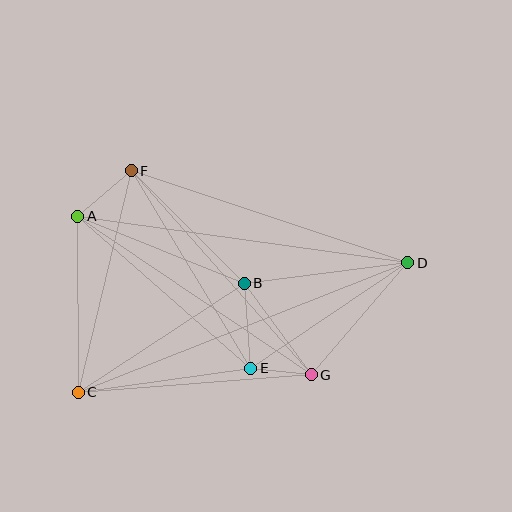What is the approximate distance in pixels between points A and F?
The distance between A and F is approximately 70 pixels.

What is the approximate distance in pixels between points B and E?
The distance between B and E is approximately 85 pixels.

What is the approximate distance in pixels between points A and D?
The distance between A and D is approximately 333 pixels.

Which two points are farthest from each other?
Points C and D are farthest from each other.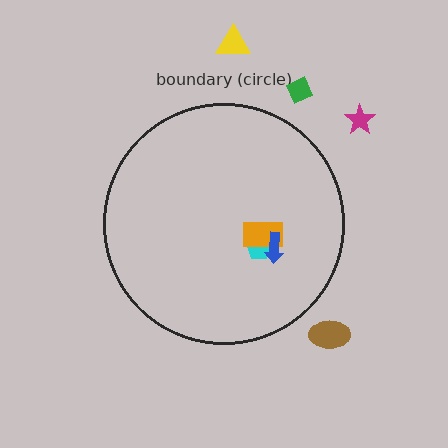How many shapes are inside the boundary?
3 inside, 4 outside.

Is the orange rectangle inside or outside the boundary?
Inside.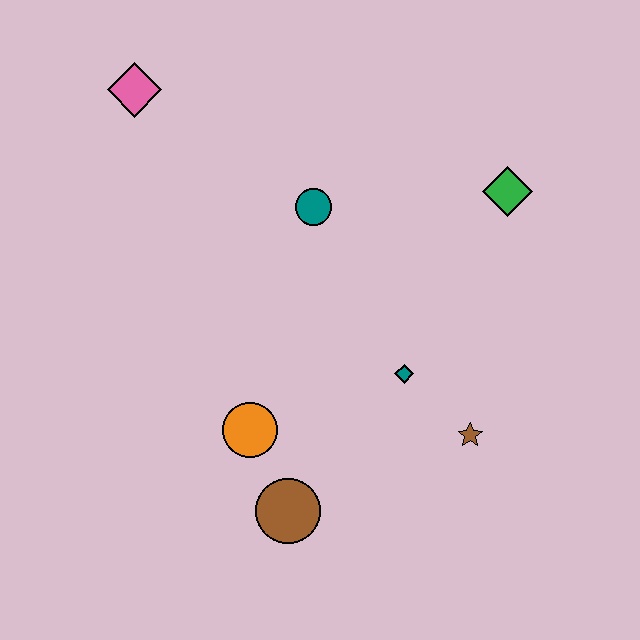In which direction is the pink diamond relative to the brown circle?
The pink diamond is above the brown circle.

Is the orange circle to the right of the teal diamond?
No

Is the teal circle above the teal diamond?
Yes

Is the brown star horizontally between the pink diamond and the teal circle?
No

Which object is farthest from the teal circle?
The brown circle is farthest from the teal circle.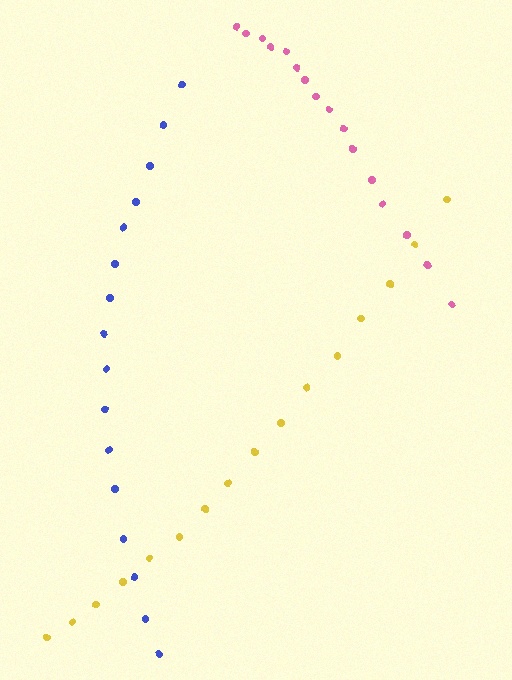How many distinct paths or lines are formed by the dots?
There are 3 distinct paths.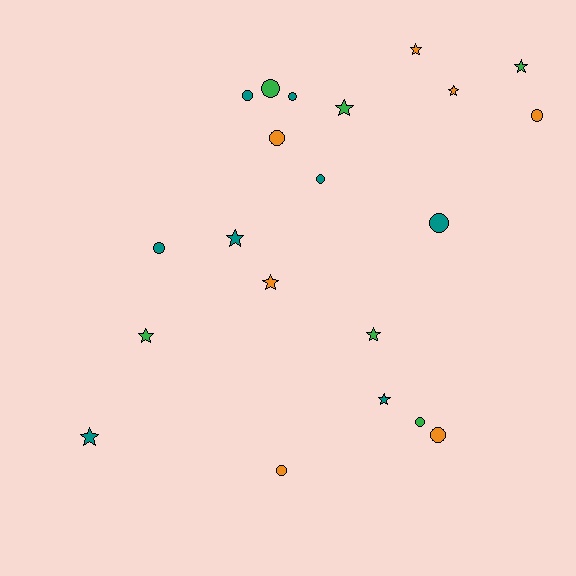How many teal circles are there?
There are 5 teal circles.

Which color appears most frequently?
Teal, with 8 objects.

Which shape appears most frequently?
Circle, with 11 objects.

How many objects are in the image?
There are 21 objects.